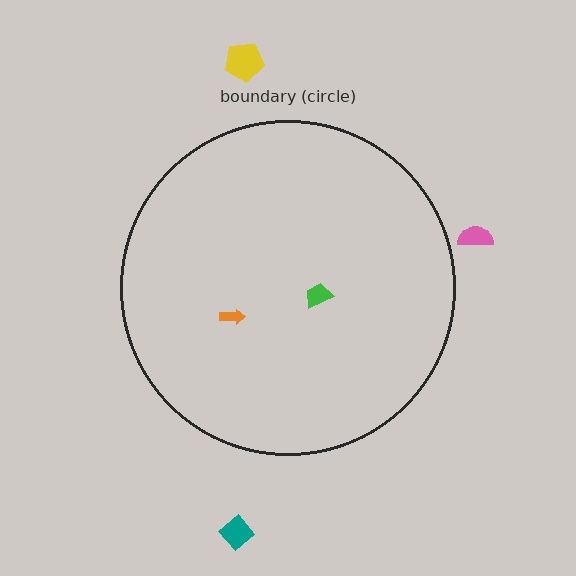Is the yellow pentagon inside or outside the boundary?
Outside.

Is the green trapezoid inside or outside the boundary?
Inside.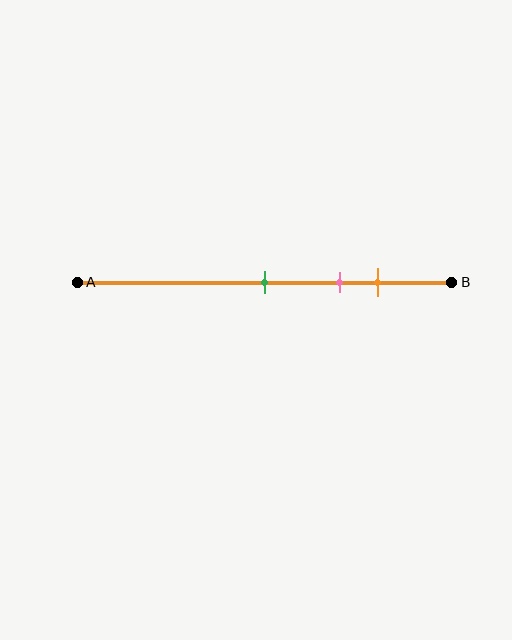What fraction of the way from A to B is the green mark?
The green mark is approximately 50% (0.5) of the way from A to B.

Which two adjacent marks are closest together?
The pink and orange marks are the closest adjacent pair.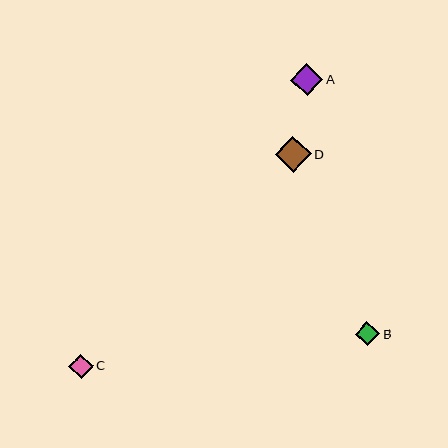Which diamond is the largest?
Diamond D is the largest with a size of approximately 35 pixels.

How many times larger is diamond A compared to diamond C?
Diamond A is approximately 1.3 times the size of diamond C.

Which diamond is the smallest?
Diamond B is the smallest with a size of approximately 24 pixels.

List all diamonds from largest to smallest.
From largest to smallest: D, A, C, B.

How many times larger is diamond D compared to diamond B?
Diamond D is approximately 1.5 times the size of diamond B.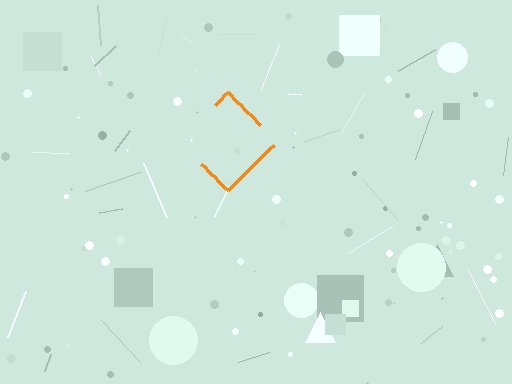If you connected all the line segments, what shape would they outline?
They would outline a diamond.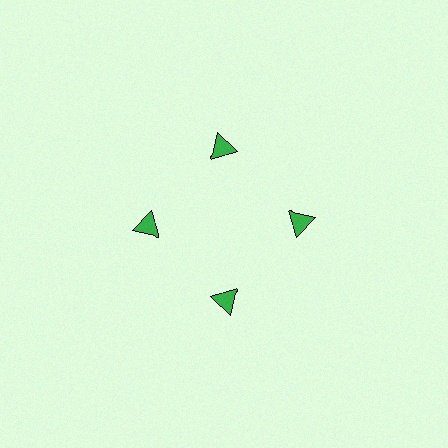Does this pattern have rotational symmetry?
Yes, this pattern has 4-fold rotational symmetry. It looks the same after rotating 90 degrees around the center.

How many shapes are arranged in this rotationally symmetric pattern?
There are 4 shapes, arranged in 4 groups of 1.